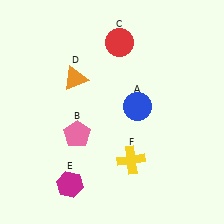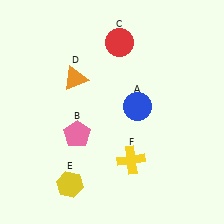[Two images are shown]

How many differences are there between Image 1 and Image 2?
There is 1 difference between the two images.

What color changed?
The hexagon (E) changed from magenta in Image 1 to yellow in Image 2.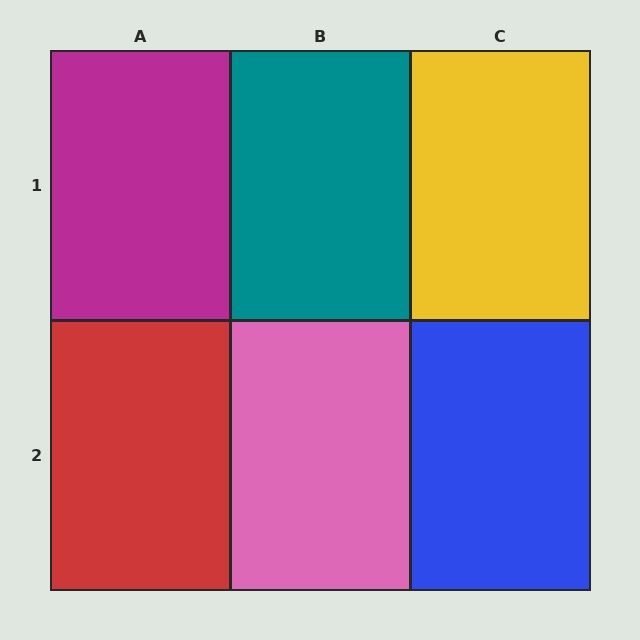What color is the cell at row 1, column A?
Magenta.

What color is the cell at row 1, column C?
Yellow.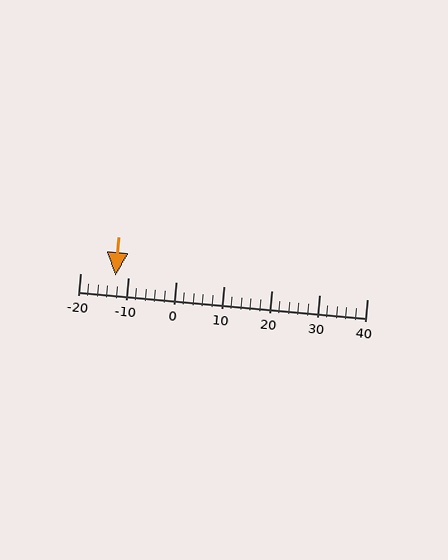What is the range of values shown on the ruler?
The ruler shows values from -20 to 40.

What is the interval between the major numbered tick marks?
The major tick marks are spaced 10 units apart.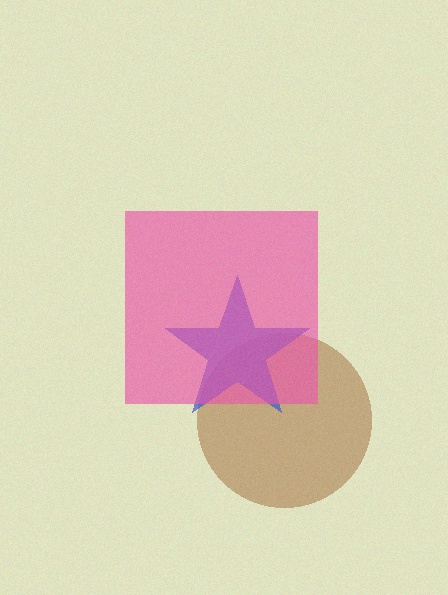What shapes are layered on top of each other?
The layered shapes are: a brown circle, a blue star, a pink square.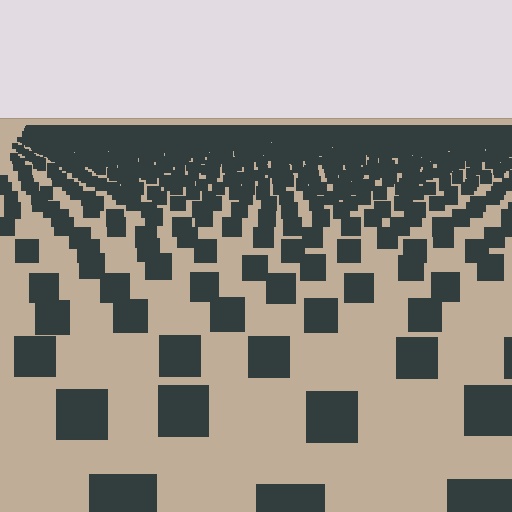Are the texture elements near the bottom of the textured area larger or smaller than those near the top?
Larger. Near the bottom, elements are closer to the viewer and appear at a bigger on-screen size.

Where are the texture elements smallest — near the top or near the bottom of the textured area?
Near the top.